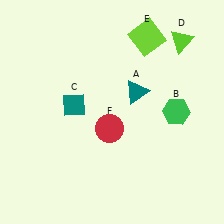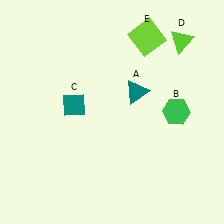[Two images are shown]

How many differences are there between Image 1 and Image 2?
There is 1 difference between the two images.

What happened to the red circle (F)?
The red circle (F) was removed in Image 2. It was in the bottom-left area of Image 1.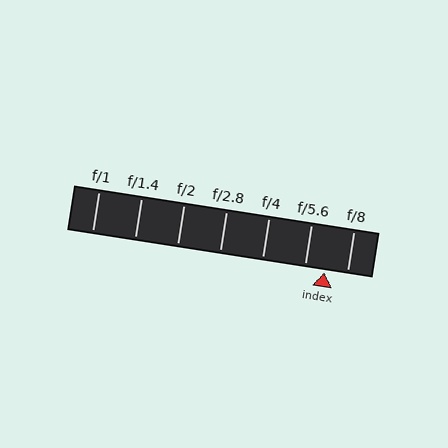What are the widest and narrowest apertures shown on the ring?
The widest aperture shown is f/1 and the narrowest is f/8.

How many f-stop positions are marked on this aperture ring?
There are 7 f-stop positions marked.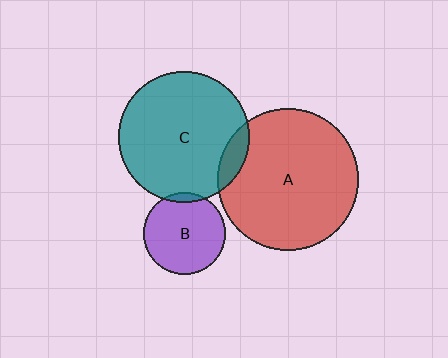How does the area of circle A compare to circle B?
Approximately 2.9 times.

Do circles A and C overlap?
Yes.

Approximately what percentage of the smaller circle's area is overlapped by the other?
Approximately 10%.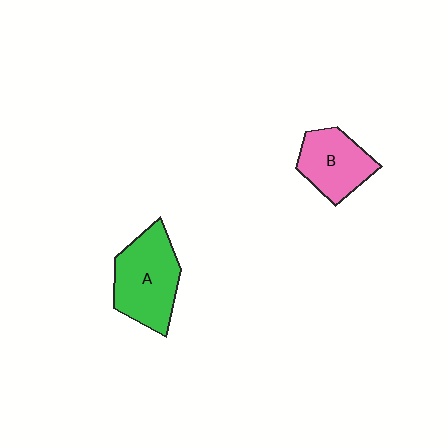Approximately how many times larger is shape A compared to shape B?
Approximately 1.3 times.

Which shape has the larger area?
Shape A (green).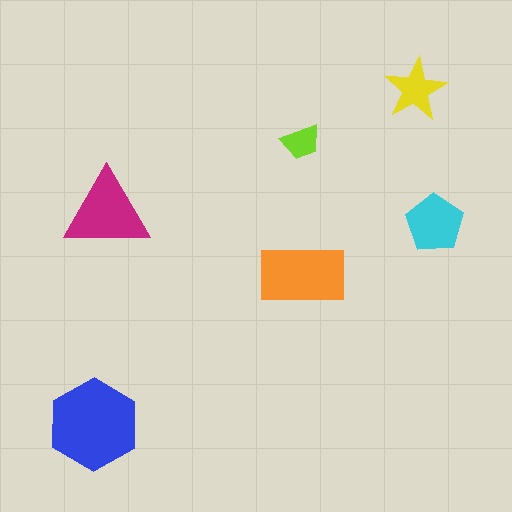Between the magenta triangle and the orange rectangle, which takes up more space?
The orange rectangle.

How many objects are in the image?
There are 6 objects in the image.